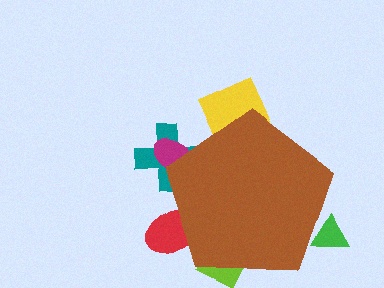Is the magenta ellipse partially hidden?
Yes, the magenta ellipse is partially hidden behind the brown pentagon.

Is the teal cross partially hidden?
Yes, the teal cross is partially hidden behind the brown pentagon.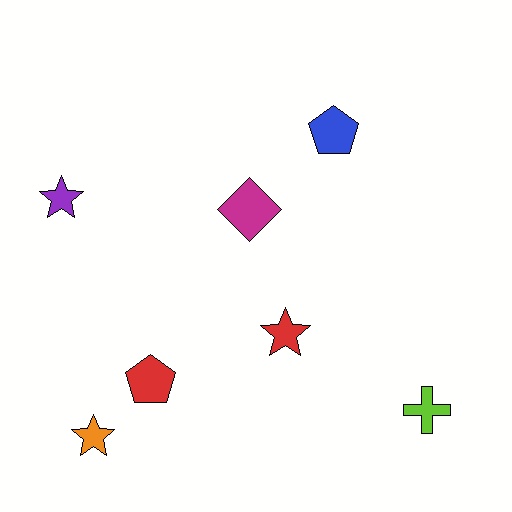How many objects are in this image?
There are 7 objects.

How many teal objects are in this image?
There are no teal objects.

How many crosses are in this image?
There is 1 cross.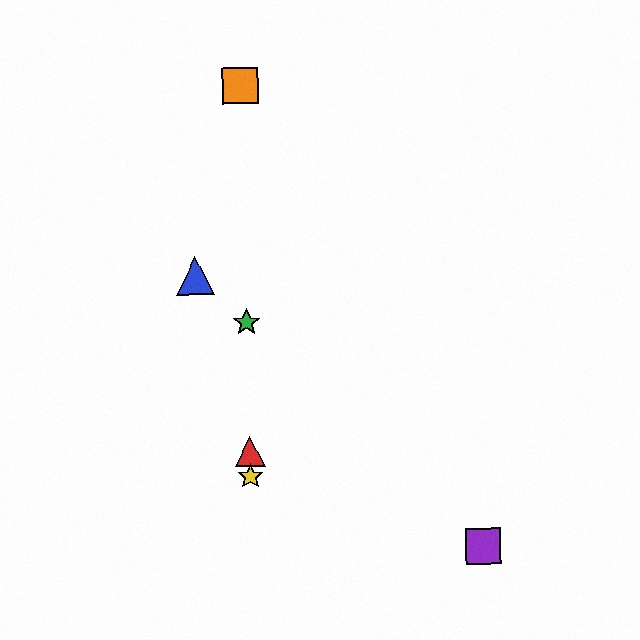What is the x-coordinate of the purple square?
The purple square is at x≈483.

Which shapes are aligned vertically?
The red triangle, the green star, the yellow star, the orange square are aligned vertically.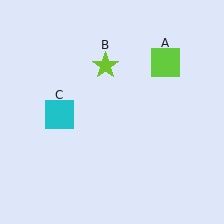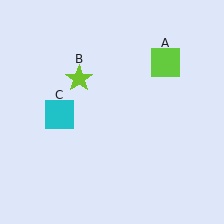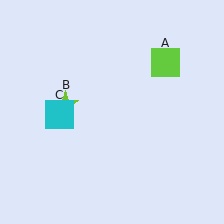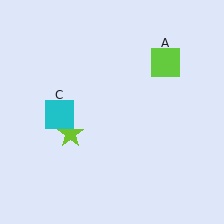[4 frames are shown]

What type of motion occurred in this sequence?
The lime star (object B) rotated counterclockwise around the center of the scene.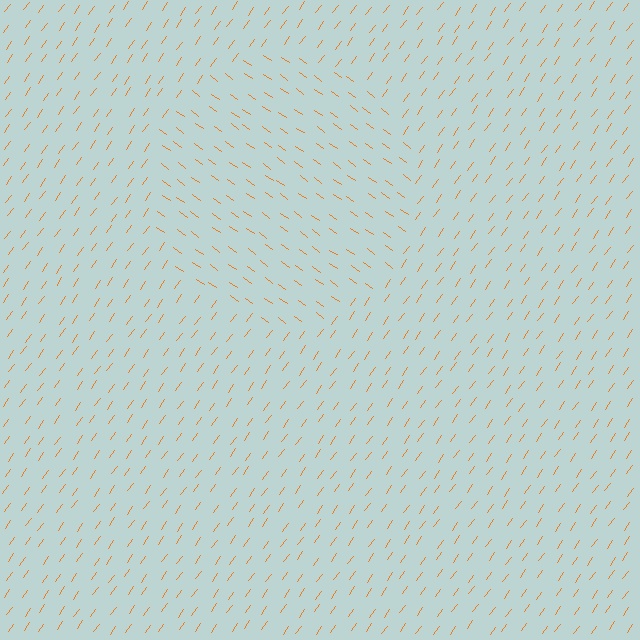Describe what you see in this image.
The image is filled with small orange line segments. A circle region in the image has lines oriented differently from the surrounding lines, creating a visible texture boundary.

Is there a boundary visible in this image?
Yes, there is a texture boundary formed by a change in line orientation.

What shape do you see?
I see a circle.